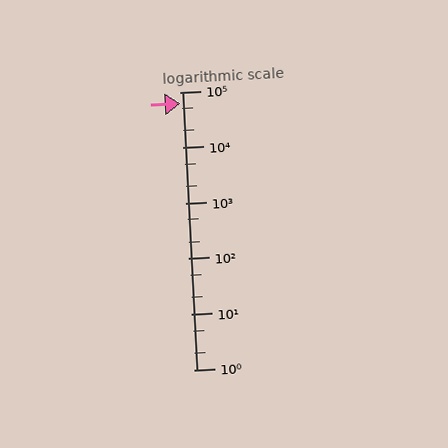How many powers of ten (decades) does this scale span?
The scale spans 5 decades, from 1 to 100000.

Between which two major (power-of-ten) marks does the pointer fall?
The pointer is between 10000 and 100000.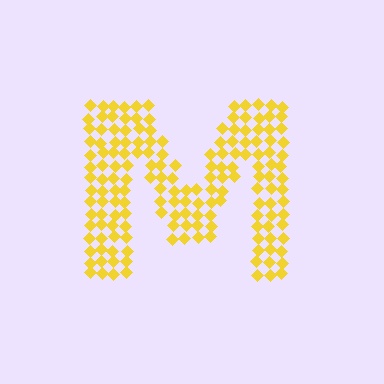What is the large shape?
The large shape is the letter M.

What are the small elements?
The small elements are diamonds.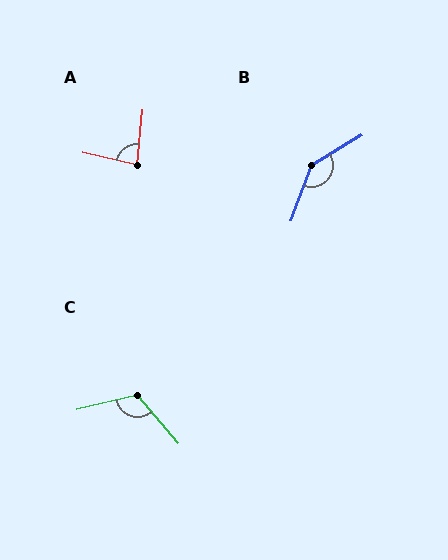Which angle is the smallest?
A, at approximately 83 degrees.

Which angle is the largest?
B, at approximately 141 degrees.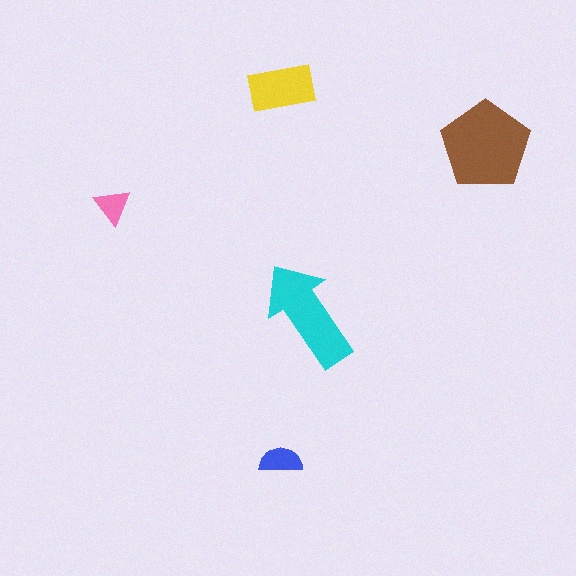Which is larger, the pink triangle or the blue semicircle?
The blue semicircle.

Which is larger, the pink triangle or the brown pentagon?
The brown pentagon.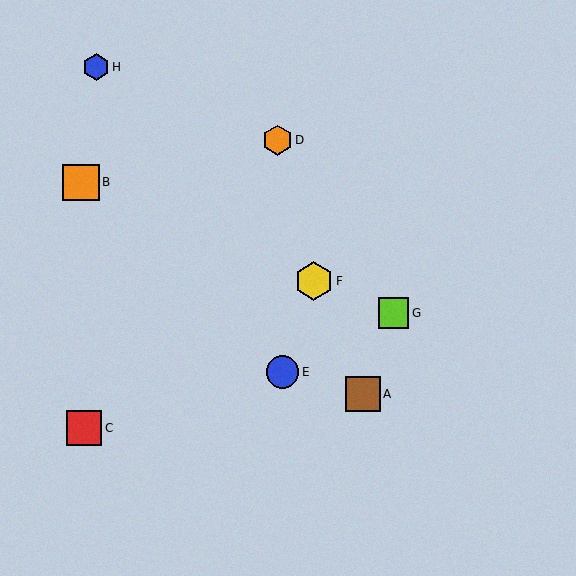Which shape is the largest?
The yellow hexagon (labeled F) is the largest.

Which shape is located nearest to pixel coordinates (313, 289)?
The yellow hexagon (labeled F) at (314, 281) is nearest to that location.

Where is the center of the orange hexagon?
The center of the orange hexagon is at (277, 140).